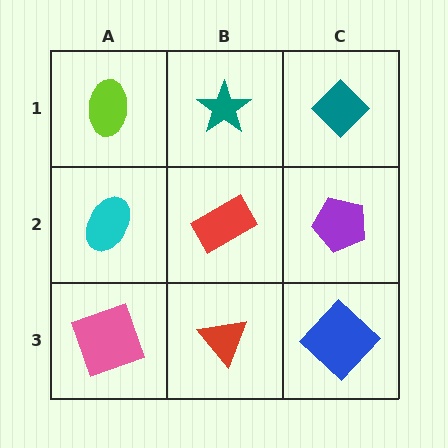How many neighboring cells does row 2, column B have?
4.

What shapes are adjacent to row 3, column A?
A cyan ellipse (row 2, column A), a red triangle (row 3, column B).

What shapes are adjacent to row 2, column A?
A lime ellipse (row 1, column A), a pink square (row 3, column A), a red rectangle (row 2, column B).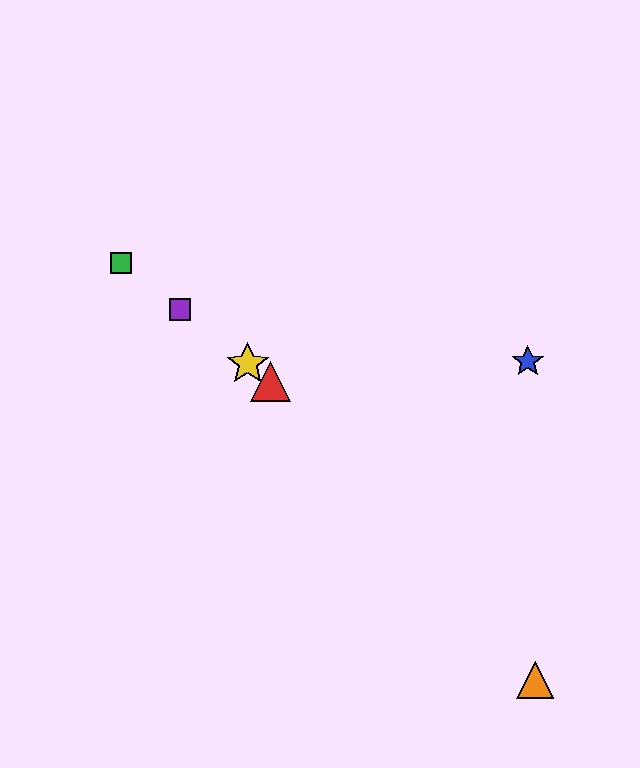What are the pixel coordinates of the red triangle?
The red triangle is at (270, 382).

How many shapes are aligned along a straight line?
4 shapes (the red triangle, the green square, the yellow star, the purple square) are aligned along a straight line.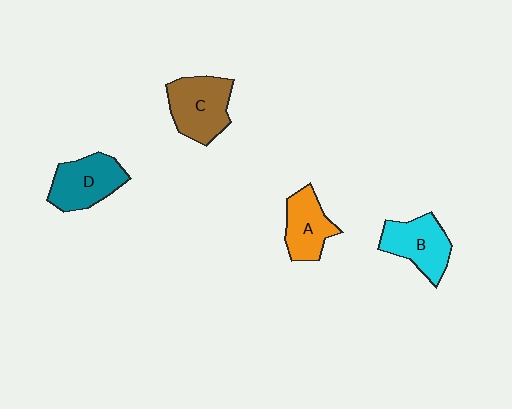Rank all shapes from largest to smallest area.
From largest to smallest: C (brown), D (teal), B (cyan), A (orange).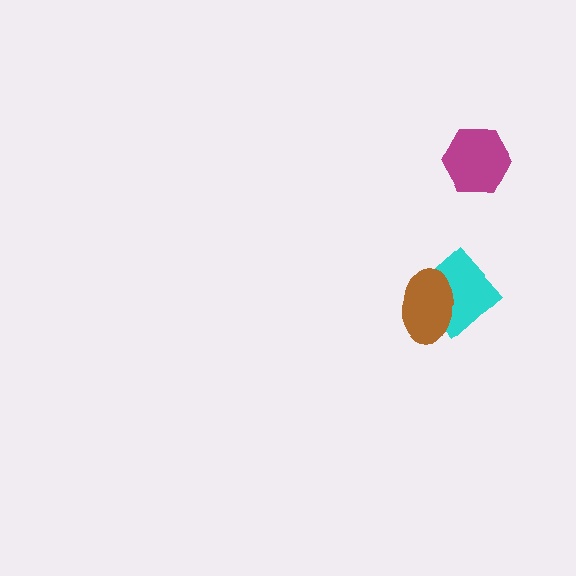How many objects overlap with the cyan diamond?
1 object overlaps with the cyan diamond.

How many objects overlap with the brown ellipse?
1 object overlaps with the brown ellipse.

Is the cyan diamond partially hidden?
Yes, it is partially covered by another shape.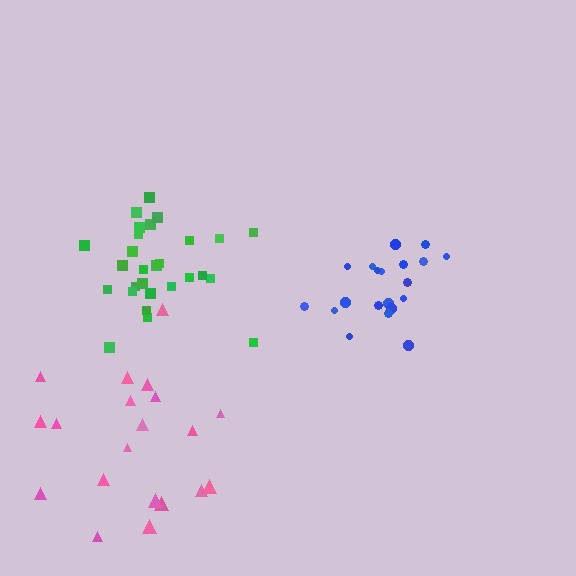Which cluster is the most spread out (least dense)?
Pink.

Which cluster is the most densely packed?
Green.